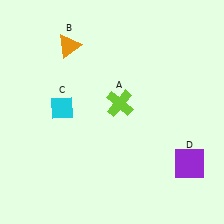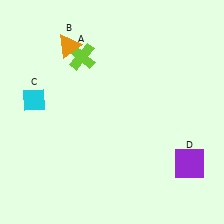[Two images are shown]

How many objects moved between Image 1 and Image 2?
2 objects moved between the two images.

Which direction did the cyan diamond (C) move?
The cyan diamond (C) moved left.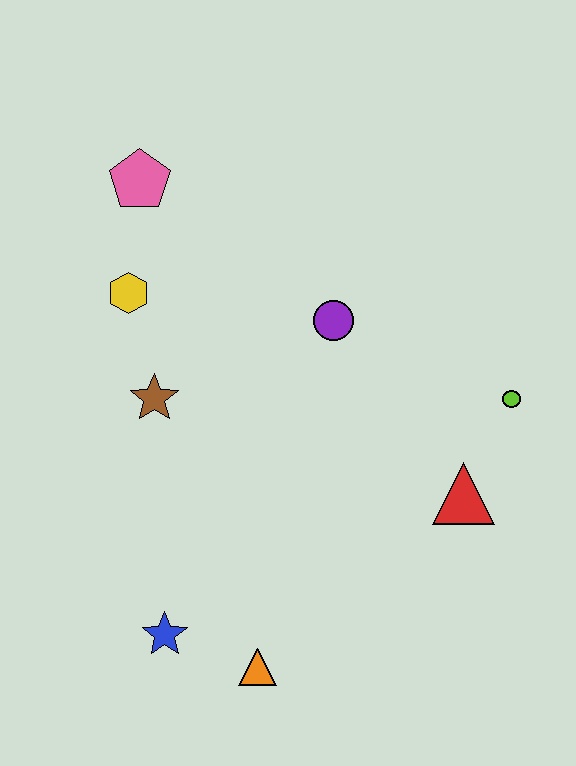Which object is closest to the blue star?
The orange triangle is closest to the blue star.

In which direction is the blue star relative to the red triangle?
The blue star is to the left of the red triangle.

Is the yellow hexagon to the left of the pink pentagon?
Yes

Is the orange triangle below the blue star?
Yes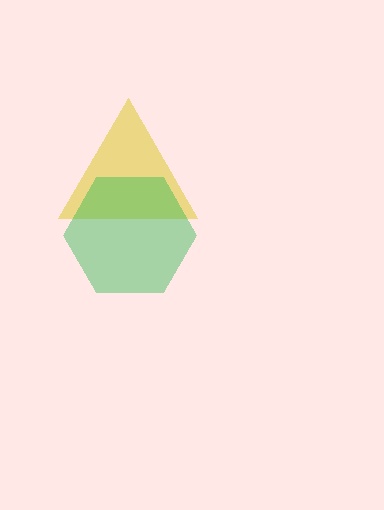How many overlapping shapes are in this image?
There are 2 overlapping shapes in the image.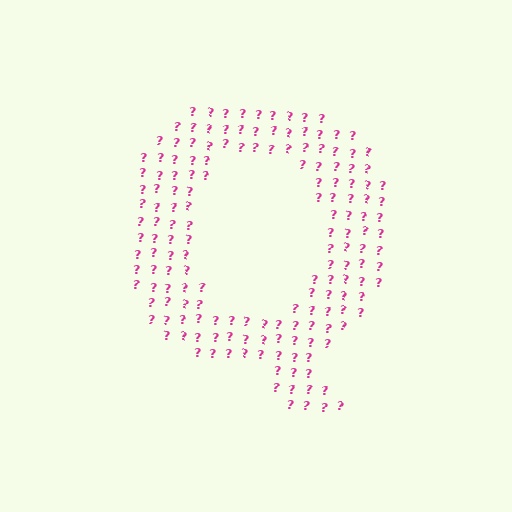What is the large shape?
The large shape is the letter Q.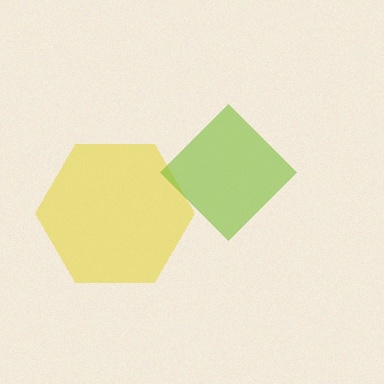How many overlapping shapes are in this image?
There are 2 overlapping shapes in the image.